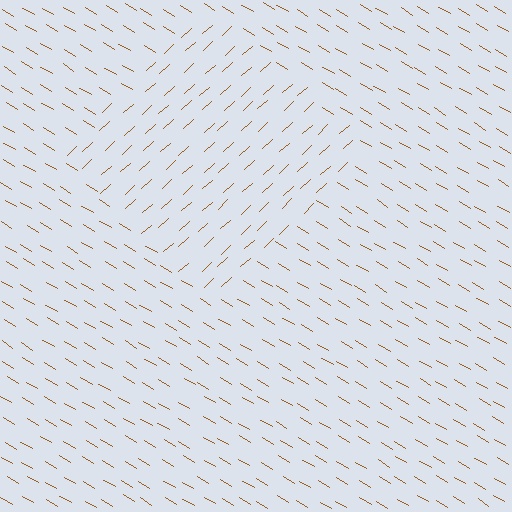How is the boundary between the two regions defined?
The boundary is defined purely by a change in line orientation (approximately 73 degrees difference). All lines are the same color and thickness.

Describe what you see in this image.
The image is filled with small brown line segments. A diamond region in the image has lines oriented differently from the surrounding lines, creating a visible texture boundary.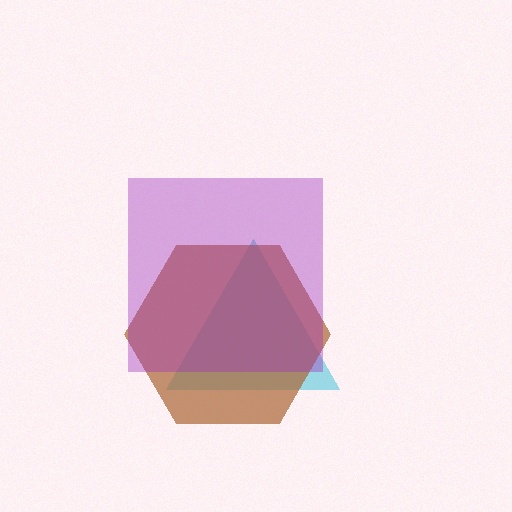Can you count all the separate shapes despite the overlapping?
Yes, there are 3 separate shapes.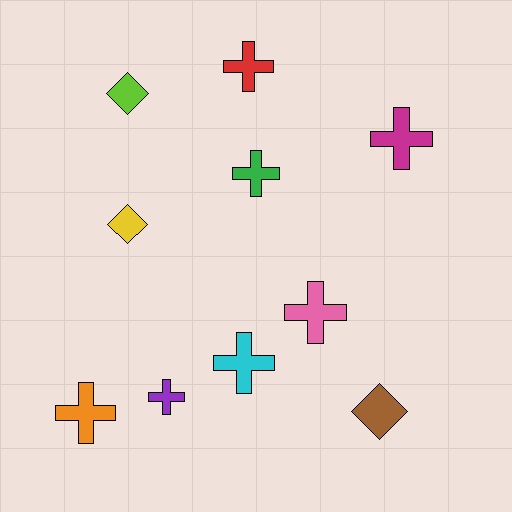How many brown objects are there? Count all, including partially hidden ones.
There is 1 brown object.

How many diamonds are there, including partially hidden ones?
There are 3 diamonds.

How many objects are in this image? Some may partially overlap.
There are 10 objects.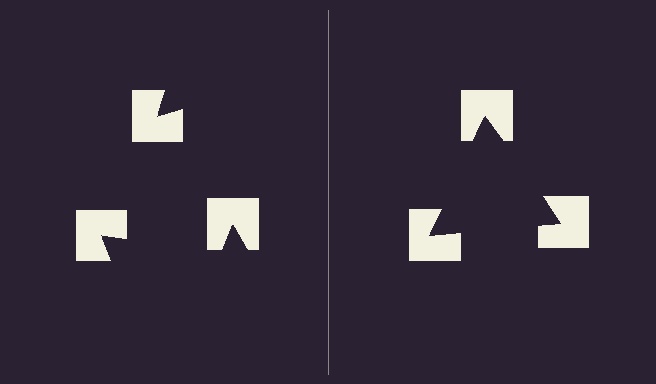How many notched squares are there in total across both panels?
6 — 3 on each side.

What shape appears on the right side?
An illusory triangle.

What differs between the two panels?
The notched squares are positioned identically on both sides; only the wedge orientations differ. On the right they align to a triangle; on the left they are misaligned.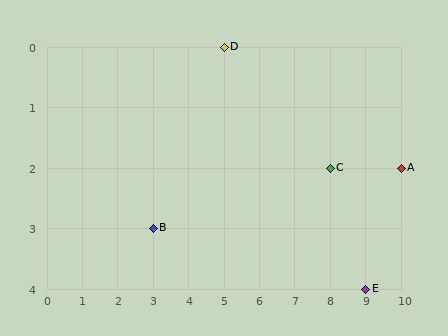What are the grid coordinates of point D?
Point D is at grid coordinates (5, 0).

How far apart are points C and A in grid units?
Points C and A are 2 columns apart.